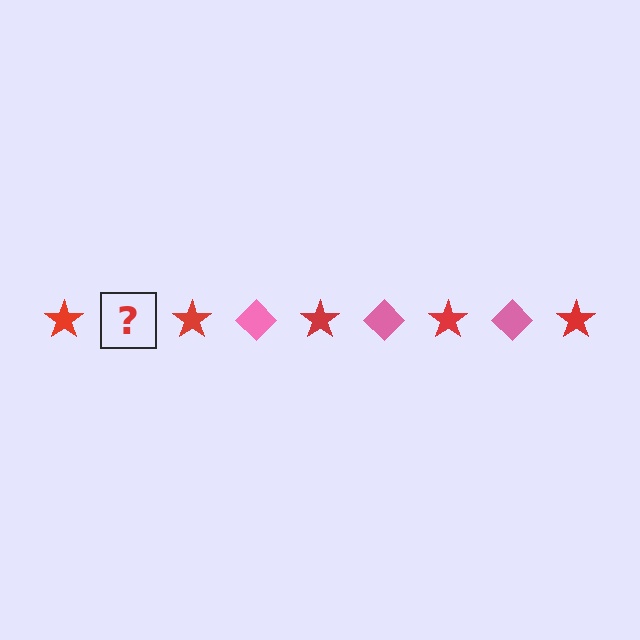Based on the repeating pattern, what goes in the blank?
The blank should be a pink diamond.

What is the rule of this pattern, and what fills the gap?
The rule is that the pattern alternates between red star and pink diamond. The gap should be filled with a pink diamond.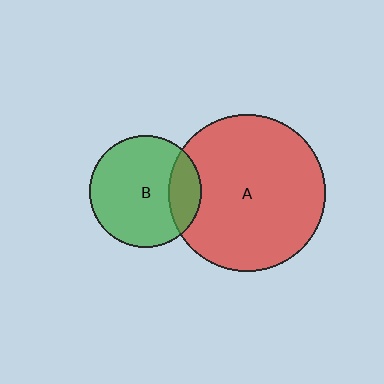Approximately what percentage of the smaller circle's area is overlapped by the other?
Approximately 20%.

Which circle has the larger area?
Circle A (red).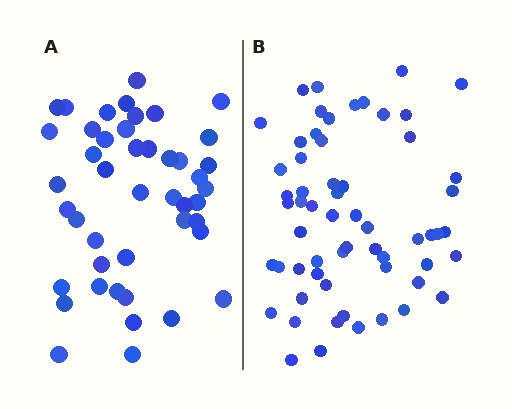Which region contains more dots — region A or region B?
Region B (the right region) has more dots.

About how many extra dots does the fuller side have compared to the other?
Region B has approximately 15 more dots than region A.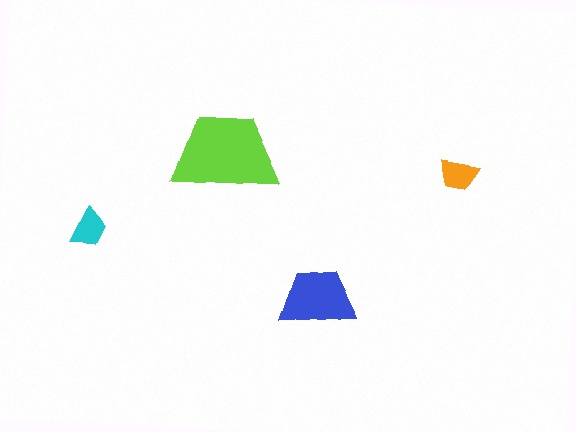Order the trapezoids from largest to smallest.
the lime one, the blue one, the cyan one, the orange one.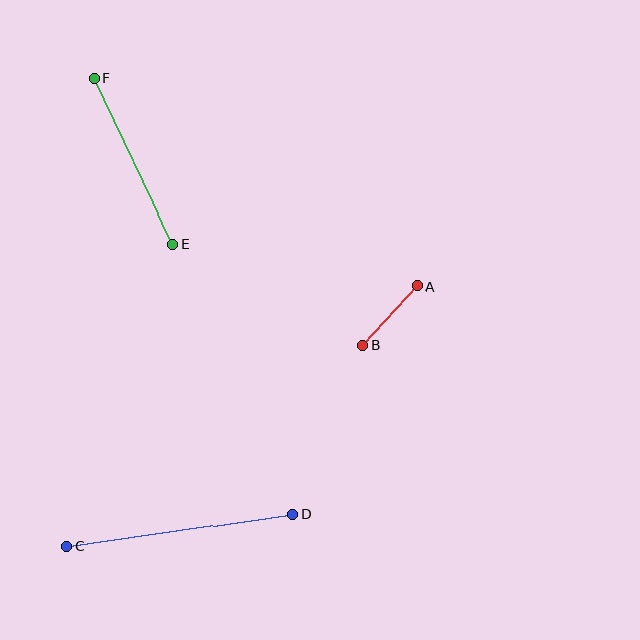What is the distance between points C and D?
The distance is approximately 229 pixels.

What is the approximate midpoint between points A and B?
The midpoint is at approximately (390, 316) pixels.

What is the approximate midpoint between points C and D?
The midpoint is at approximately (180, 530) pixels.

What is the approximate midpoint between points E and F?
The midpoint is at approximately (134, 161) pixels.